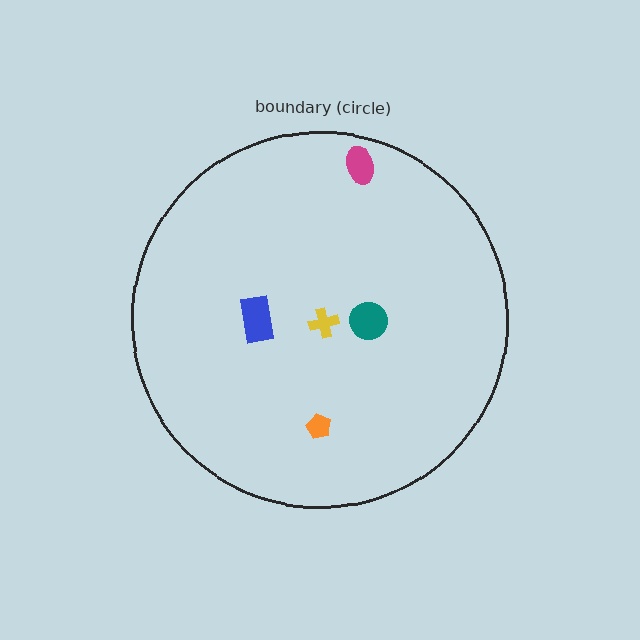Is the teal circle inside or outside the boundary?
Inside.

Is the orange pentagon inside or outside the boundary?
Inside.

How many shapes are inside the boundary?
5 inside, 0 outside.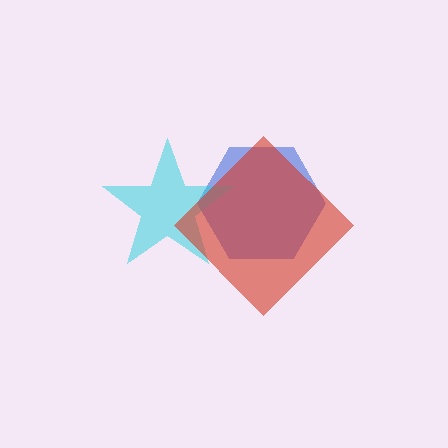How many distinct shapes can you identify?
There are 3 distinct shapes: a blue hexagon, a cyan star, a red diamond.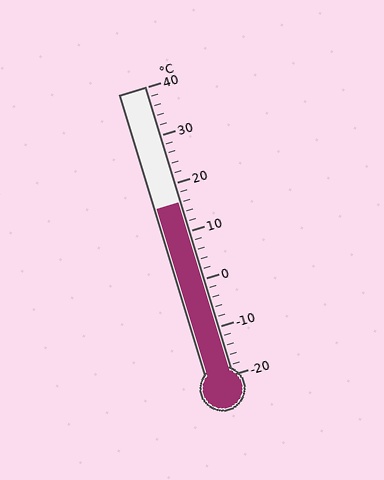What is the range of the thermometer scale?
The thermometer scale ranges from -20°C to 40°C.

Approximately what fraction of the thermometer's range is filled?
The thermometer is filled to approximately 60% of its range.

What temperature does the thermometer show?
The thermometer shows approximately 16°C.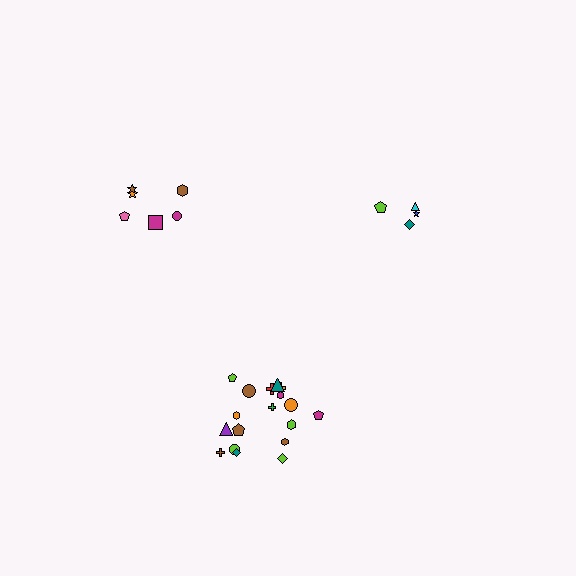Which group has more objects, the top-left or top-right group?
The top-left group.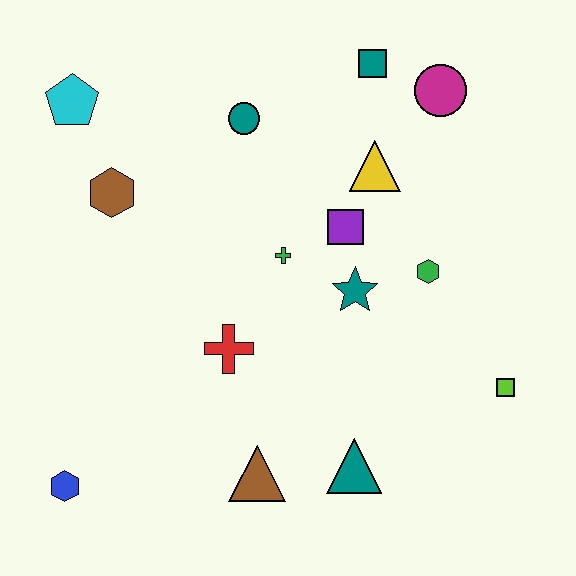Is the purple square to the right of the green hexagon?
No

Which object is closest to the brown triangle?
The teal triangle is closest to the brown triangle.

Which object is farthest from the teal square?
The blue hexagon is farthest from the teal square.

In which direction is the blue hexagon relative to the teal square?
The blue hexagon is below the teal square.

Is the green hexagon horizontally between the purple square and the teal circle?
No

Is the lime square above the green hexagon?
No